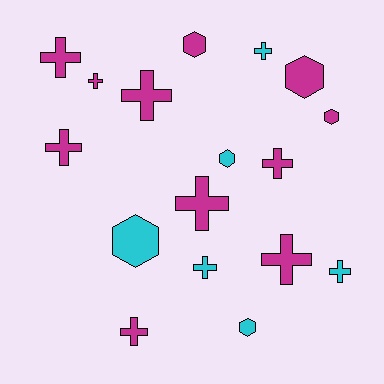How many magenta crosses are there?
There are 8 magenta crosses.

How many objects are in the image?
There are 17 objects.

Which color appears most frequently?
Magenta, with 11 objects.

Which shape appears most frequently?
Cross, with 11 objects.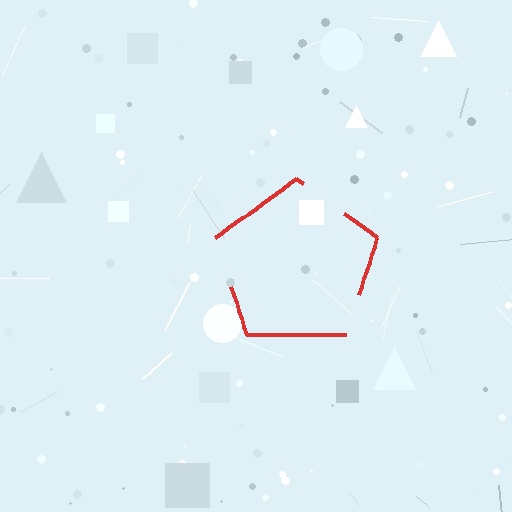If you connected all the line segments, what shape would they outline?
They would outline a pentagon.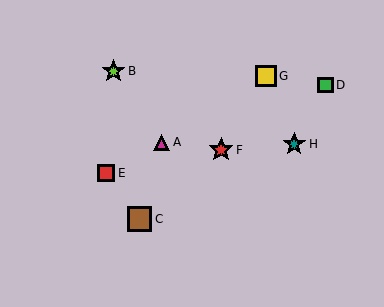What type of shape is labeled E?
Shape E is a red square.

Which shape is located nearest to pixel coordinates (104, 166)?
The red square (labeled E) at (106, 173) is nearest to that location.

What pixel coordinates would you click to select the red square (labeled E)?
Click at (106, 173) to select the red square E.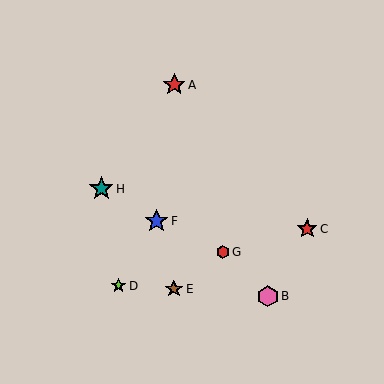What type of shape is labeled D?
Shape D is a lime star.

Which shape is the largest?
The teal star (labeled H) is the largest.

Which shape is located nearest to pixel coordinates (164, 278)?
The brown star (labeled E) at (174, 289) is nearest to that location.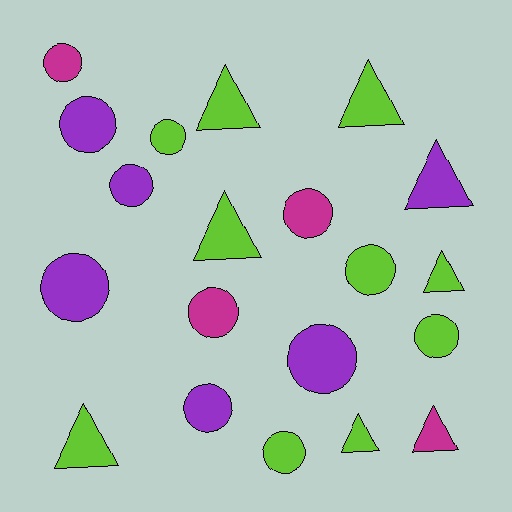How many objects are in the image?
There are 20 objects.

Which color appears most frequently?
Lime, with 10 objects.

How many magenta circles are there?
There are 3 magenta circles.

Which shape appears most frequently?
Circle, with 12 objects.